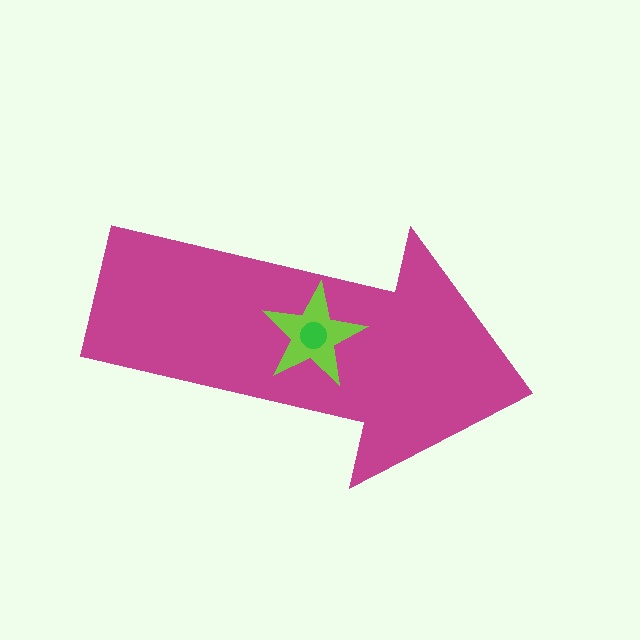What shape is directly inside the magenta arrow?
The lime star.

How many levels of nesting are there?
3.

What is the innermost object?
The green circle.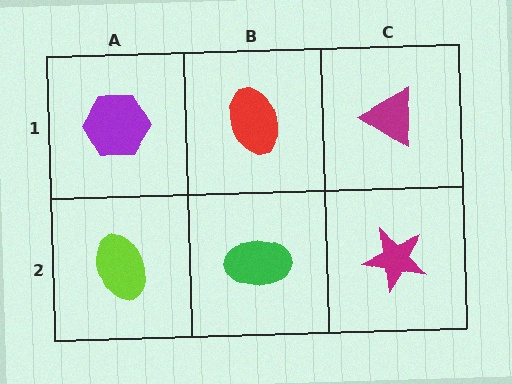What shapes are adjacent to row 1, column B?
A green ellipse (row 2, column B), a purple hexagon (row 1, column A), a magenta triangle (row 1, column C).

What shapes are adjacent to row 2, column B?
A red ellipse (row 1, column B), a lime ellipse (row 2, column A), a magenta star (row 2, column C).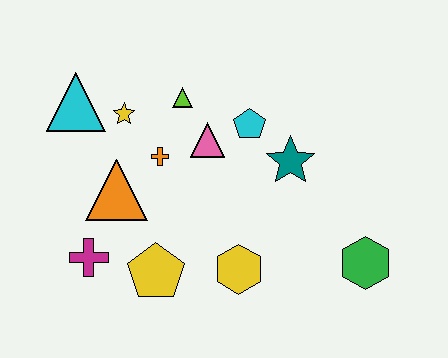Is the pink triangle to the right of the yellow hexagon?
No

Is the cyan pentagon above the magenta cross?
Yes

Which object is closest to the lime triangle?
The pink triangle is closest to the lime triangle.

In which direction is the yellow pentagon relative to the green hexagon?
The yellow pentagon is to the left of the green hexagon.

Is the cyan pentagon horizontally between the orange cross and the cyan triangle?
No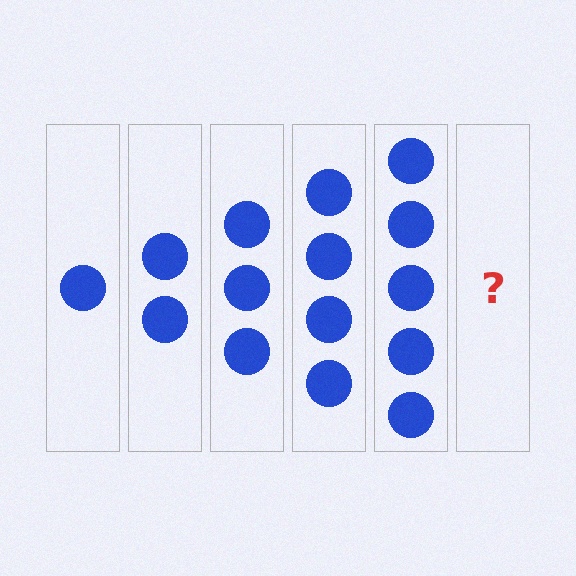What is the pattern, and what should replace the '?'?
The pattern is that each step adds one more circle. The '?' should be 6 circles.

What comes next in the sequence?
The next element should be 6 circles.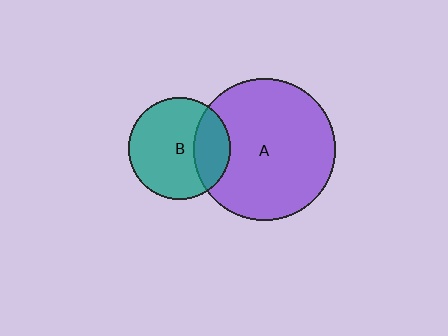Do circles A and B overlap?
Yes.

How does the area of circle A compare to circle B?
Approximately 2.0 times.